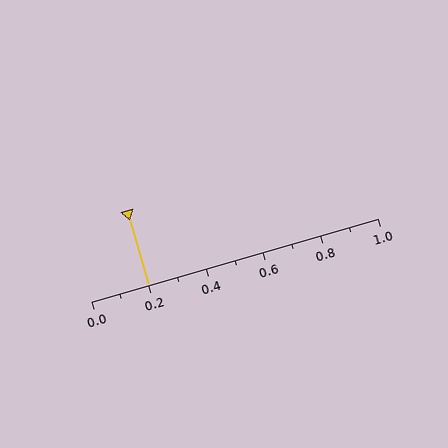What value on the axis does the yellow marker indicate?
The marker indicates approximately 0.2.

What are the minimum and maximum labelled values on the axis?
The axis runs from 0.0 to 1.0.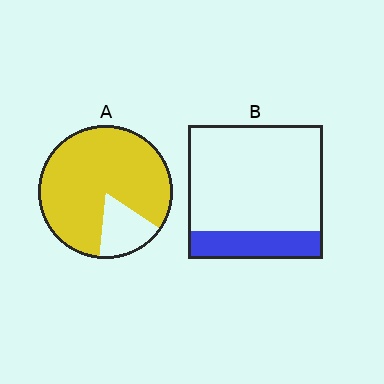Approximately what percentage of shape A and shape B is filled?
A is approximately 85% and B is approximately 20%.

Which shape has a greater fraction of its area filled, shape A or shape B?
Shape A.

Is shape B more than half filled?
No.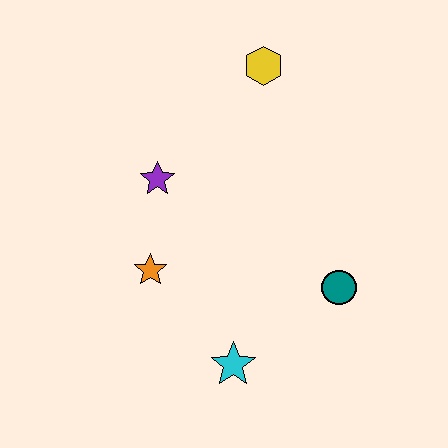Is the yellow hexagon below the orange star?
No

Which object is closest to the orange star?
The purple star is closest to the orange star.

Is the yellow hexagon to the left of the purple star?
No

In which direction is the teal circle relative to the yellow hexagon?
The teal circle is below the yellow hexagon.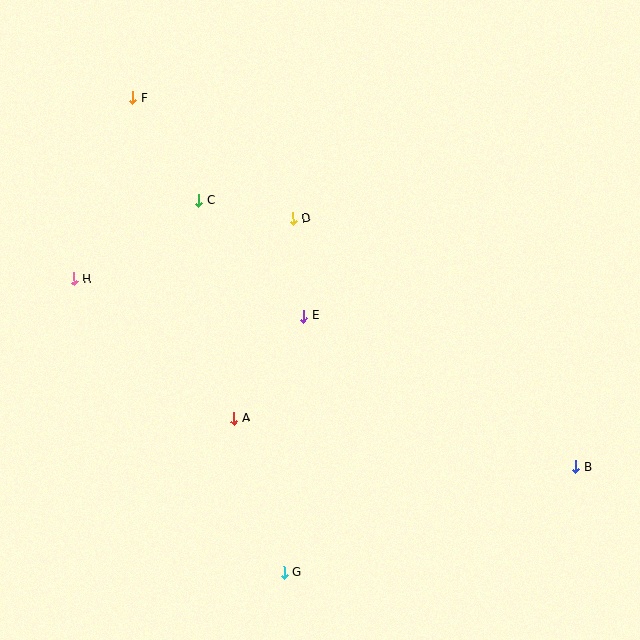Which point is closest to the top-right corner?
Point D is closest to the top-right corner.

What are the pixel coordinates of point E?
Point E is at (304, 316).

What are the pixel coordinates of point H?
Point H is at (74, 279).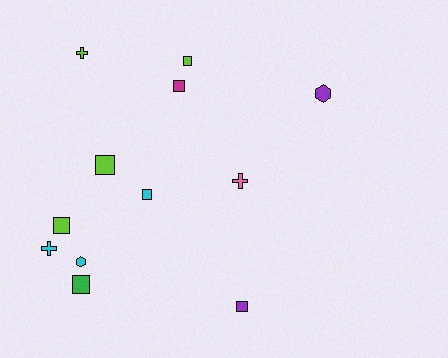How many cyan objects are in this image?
There are 3 cyan objects.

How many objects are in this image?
There are 12 objects.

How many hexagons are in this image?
There are 2 hexagons.